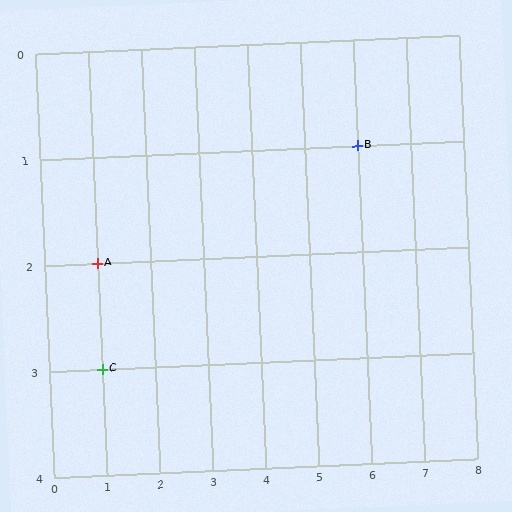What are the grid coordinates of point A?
Point A is at grid coordinates (1, 2).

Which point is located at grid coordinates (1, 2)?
Point A is at (1, 2).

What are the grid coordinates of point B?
Point B is at grid coordinates (6, 1).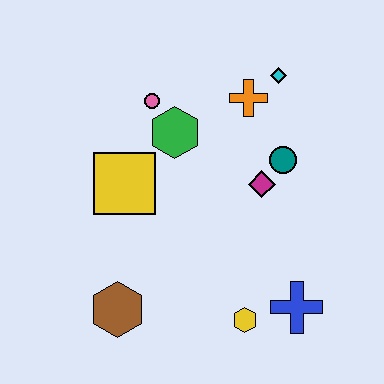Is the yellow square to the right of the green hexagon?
No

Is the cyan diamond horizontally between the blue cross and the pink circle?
Yes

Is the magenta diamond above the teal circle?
No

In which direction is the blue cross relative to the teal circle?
The blue cross is below the teal circle.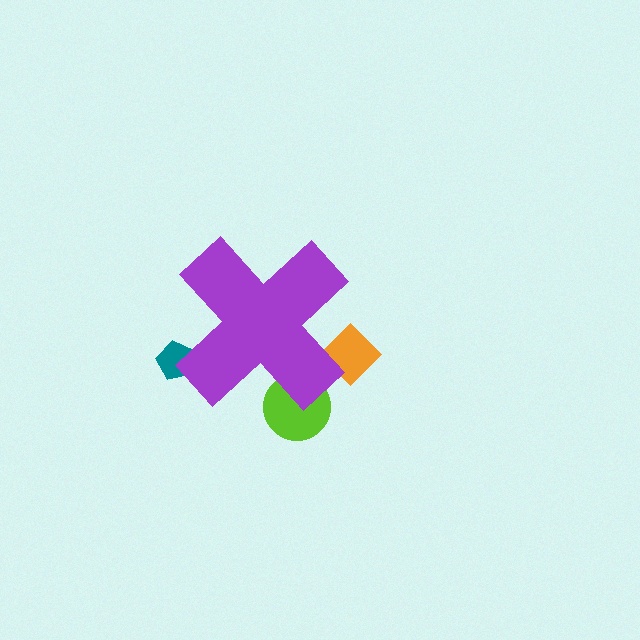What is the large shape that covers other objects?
A purple cross.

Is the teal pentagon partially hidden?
Yes, the teal pentagon is partially hidden behind the purple cross.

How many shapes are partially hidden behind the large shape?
3 shapes are partially hidden.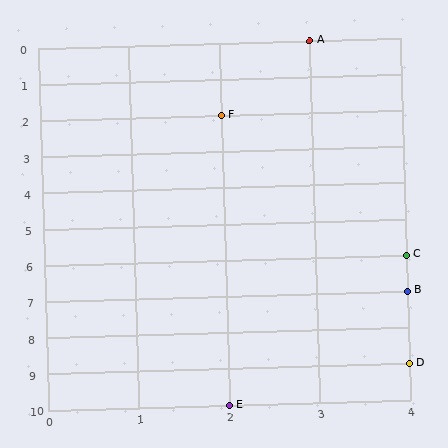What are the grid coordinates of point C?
Point C is at grid coordinates (4, 6).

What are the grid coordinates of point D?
Point D is at grid coordinates (4, 9).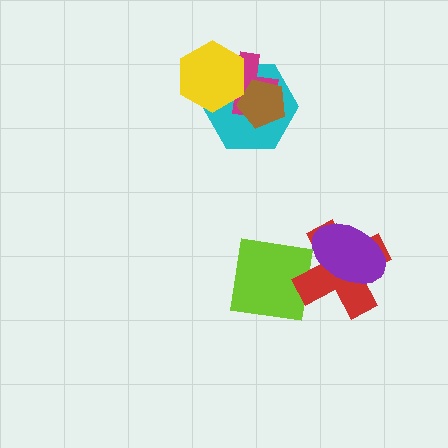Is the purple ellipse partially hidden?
No, no other shape covers it.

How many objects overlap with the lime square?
1 object overlaps with the lime square.